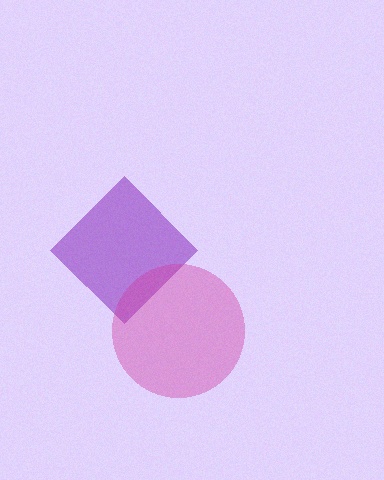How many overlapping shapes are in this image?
There are 2 overlapping shapes in the image.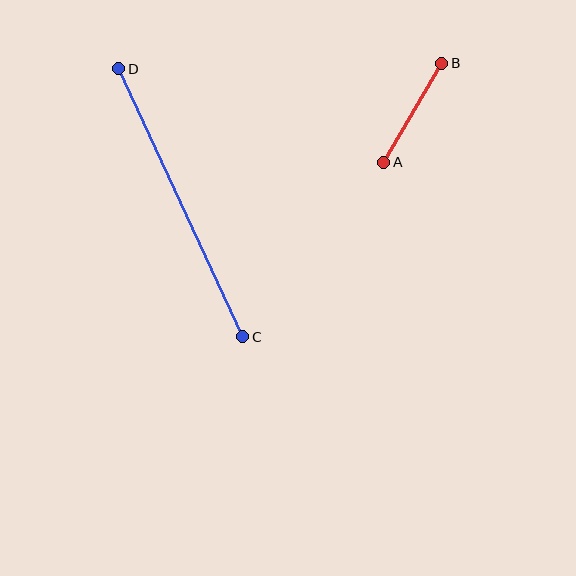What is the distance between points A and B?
The distance is approximately 115 pixels.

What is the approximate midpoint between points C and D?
The midpoint is at approximately (181, 203) pixels.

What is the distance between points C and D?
The distance is approximately 295 pixels.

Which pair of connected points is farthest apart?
Points C and D are farthest apart.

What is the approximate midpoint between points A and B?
The midpoint is at approximately (413, 113) pixels.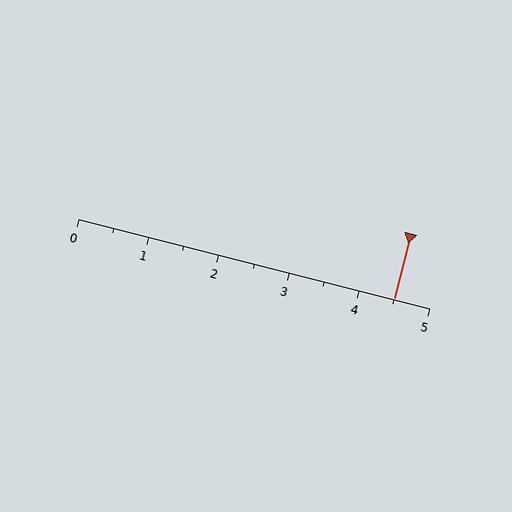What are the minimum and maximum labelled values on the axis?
The axis runs from 0 to 5.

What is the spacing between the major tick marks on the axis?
The major ticks are spaced 1 apart.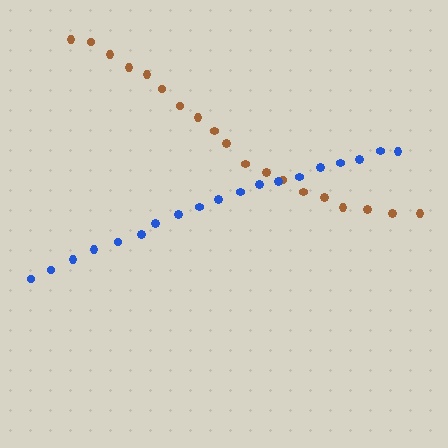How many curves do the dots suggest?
There are 2 distinct paths.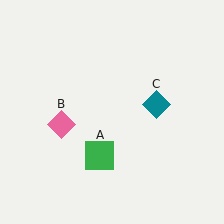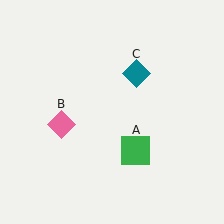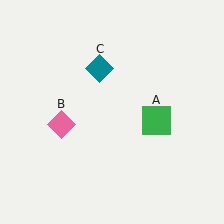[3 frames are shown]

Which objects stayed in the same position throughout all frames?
Pink diamond (object B) remained stationary.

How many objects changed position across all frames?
2 objects changed position: green square (object A), teal diamond (object C).